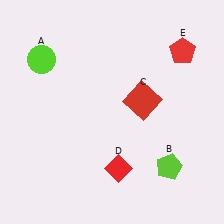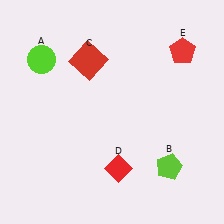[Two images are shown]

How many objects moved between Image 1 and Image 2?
1 object moved between the two images.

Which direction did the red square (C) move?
The red square (C) moved left.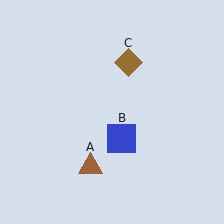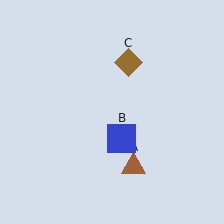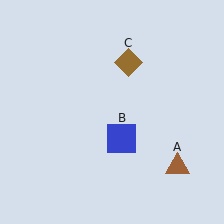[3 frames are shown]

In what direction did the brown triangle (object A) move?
The brown triangle (object A) moved right.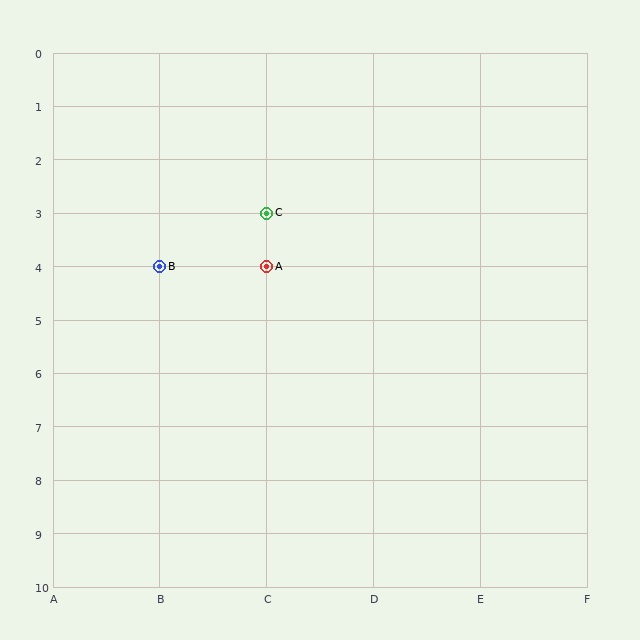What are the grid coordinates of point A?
Point A is at grid coordinates (C, 4).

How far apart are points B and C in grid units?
Points B and C are 1 column and 1 row apart (about 1.4 grid units diagonally).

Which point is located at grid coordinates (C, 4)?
Point A is at (C, 4).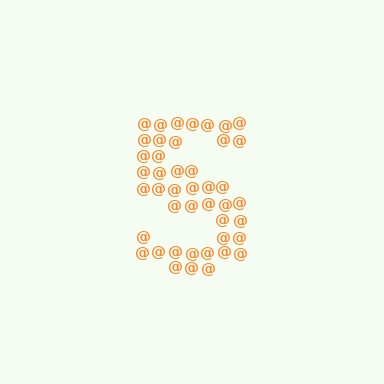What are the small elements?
The small elements are at signs.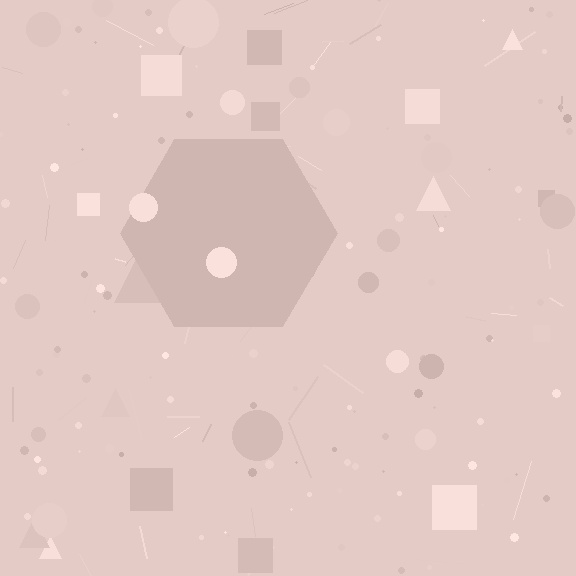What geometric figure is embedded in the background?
A hexagon is embedded in the background.